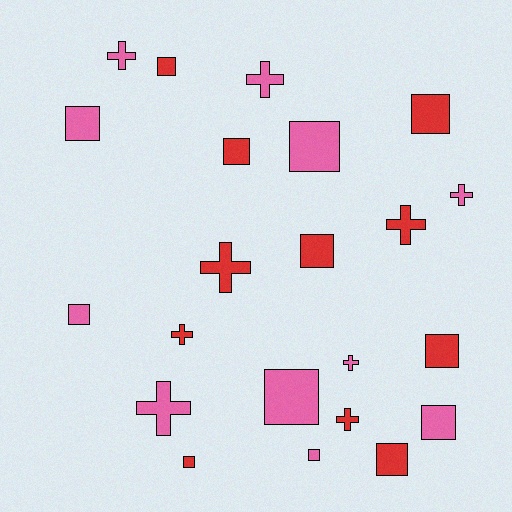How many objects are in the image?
There are 22 objects.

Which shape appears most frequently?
Square, with 13 objects.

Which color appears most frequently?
Pink, with 11 objects.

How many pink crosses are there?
There are 5 pink crosses.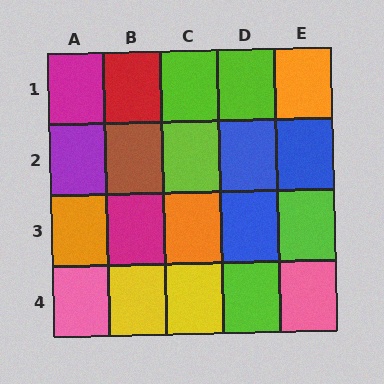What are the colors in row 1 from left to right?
Magenta, red, lime, lime, orange.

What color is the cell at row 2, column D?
Blue.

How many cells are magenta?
2 cells are magenta.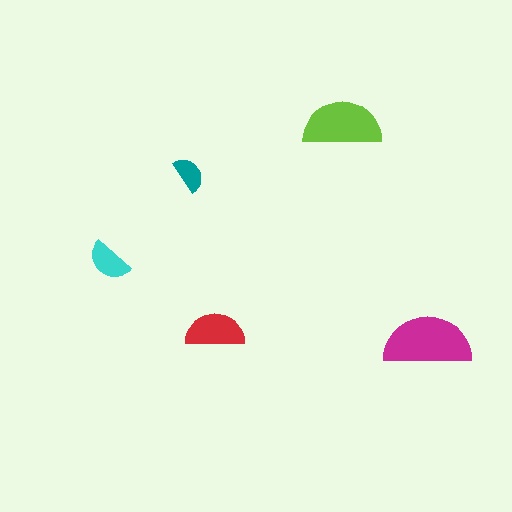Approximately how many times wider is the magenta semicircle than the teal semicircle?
About 2.5 times wider.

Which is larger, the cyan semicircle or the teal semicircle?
The cyan one.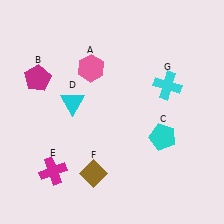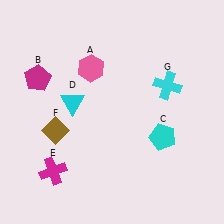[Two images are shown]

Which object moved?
The brown diamond (F) moved up.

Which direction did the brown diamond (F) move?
The brown diamond (F) moved up.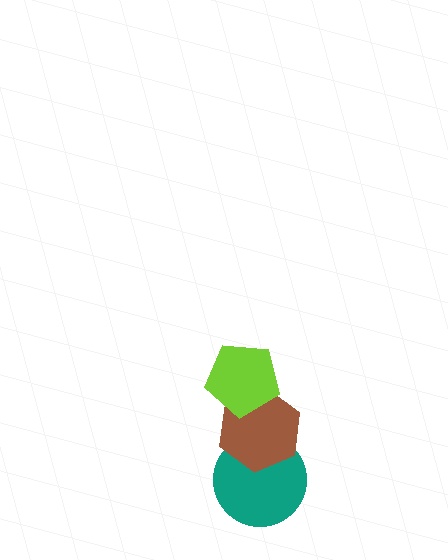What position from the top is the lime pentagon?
The lime pentagon is 1st from the top.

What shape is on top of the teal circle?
The brown hexagon is on top of the teal circle.